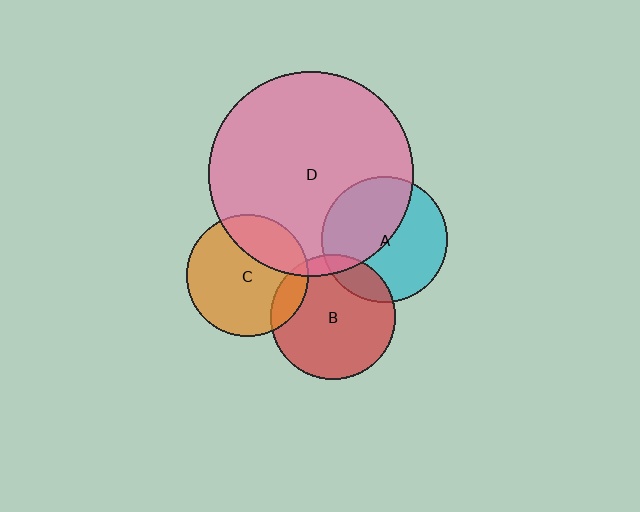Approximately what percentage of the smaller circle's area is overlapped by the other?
Approximately 25%.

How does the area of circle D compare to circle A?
Approximately 2.7 times.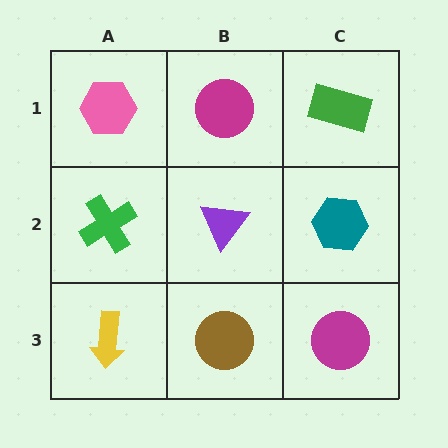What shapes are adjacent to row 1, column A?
A green cross (row 2, column A), a magenta circle (row 1, column B).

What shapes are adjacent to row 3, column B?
A purple triangle (row 2, column B), a yellow arrow (row 3, column A), a magenta circle (row 3, column C).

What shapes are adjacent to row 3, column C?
A teal hexagon (row 2, column C), a brown circle (row 3, column B).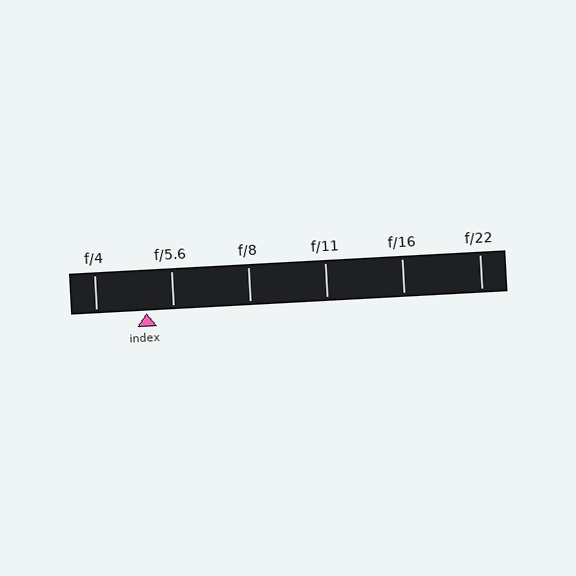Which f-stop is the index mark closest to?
The index mark is closest to f/5.6.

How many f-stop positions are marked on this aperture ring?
There are 6 f-stop positions marked.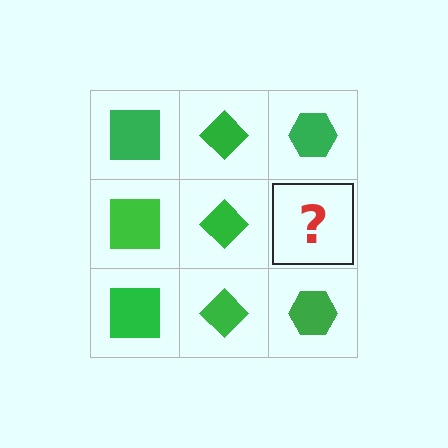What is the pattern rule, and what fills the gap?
The rule is that each column has a consistent shape. The gap should be filled with a green hexagon.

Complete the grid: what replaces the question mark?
The question mark should be replaced with a green hexagon.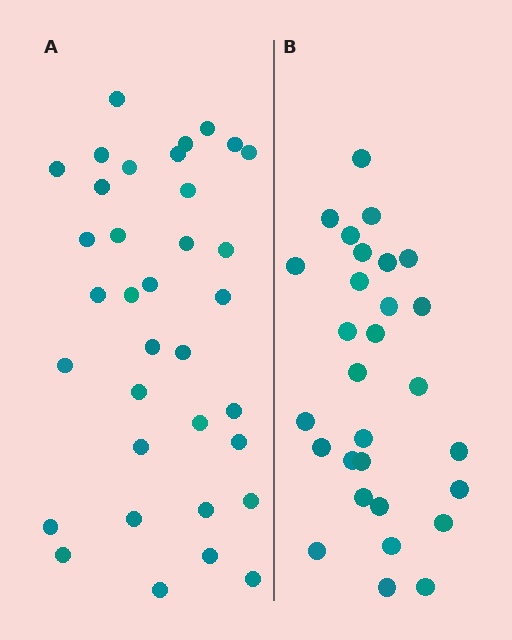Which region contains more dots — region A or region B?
Region A (the left region) has more dots.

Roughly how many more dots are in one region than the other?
Region A has about 6 more dots than region B.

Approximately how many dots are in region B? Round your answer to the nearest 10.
About 30 dots. (The exact count is 29, which rounds to 30.)